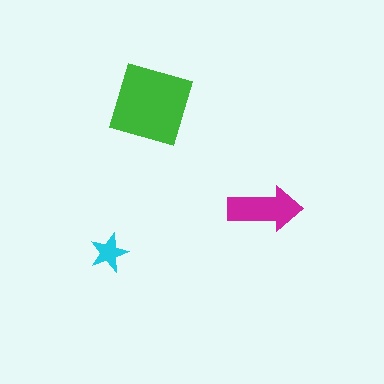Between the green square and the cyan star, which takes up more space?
The green square.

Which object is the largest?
The green square.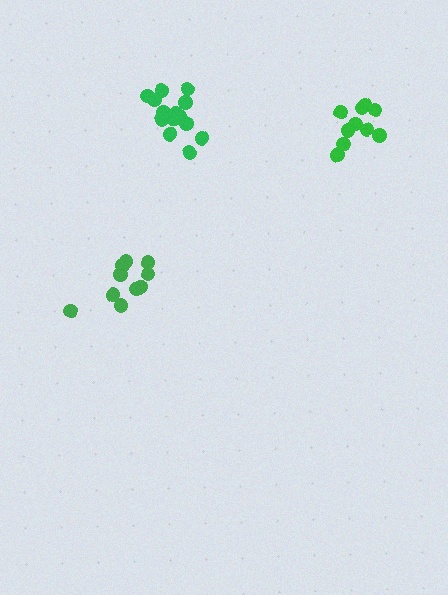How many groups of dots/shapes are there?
There are 3 groups.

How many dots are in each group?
Group 1: 10 dots, Group 2: 10 dots, Group 3: 14 dots (34 total).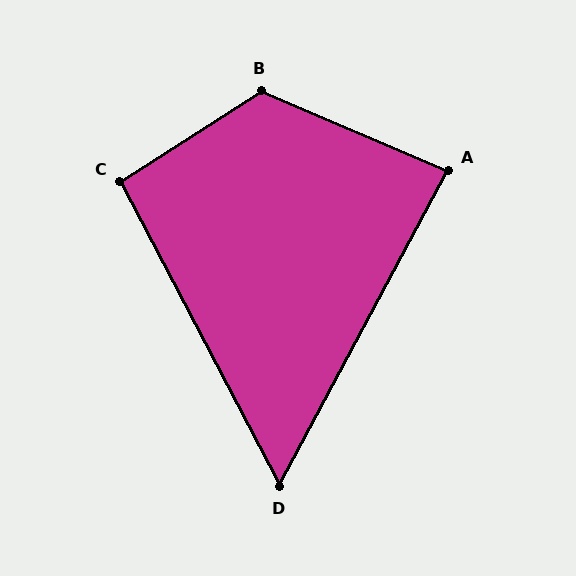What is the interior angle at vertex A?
Approximately 85 degrees (approximately right).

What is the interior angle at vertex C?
Approximately 95 degrees (approximately right).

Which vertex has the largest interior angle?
B, at approximately 124 degrees.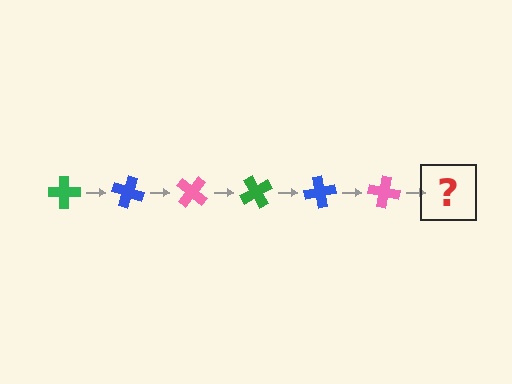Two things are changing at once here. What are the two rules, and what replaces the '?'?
The two rules are that it rotates 20 degrees each step and the color cycles through green, blue, and pink. The '?' should be a green cross, rotated 120 degrees from the start.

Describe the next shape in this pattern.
It should be a green cross, rotated 120 degrees from the start.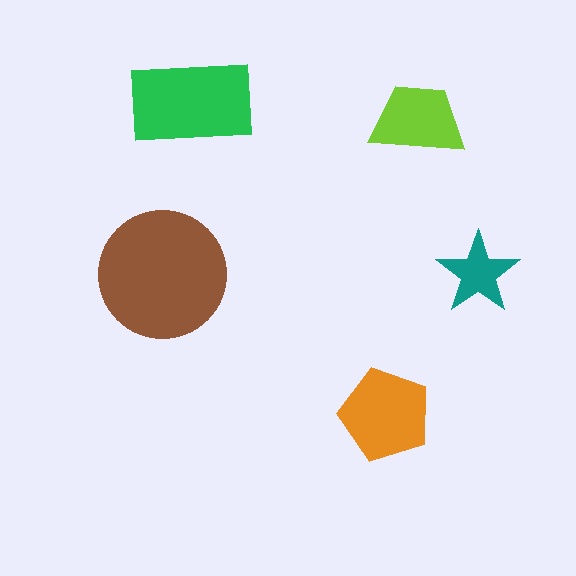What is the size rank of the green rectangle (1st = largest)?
2nd.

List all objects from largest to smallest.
The brown circle, the green rectangle, the orange pentagon, the lime trapezoid, the teal star.